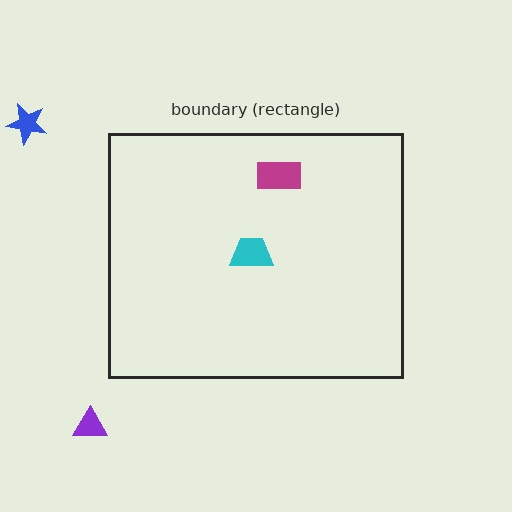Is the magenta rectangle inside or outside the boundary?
Inside.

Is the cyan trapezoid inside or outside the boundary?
Inside.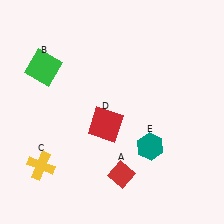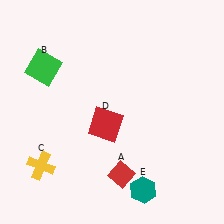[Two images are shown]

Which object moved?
The teal hexagon (E) moved down.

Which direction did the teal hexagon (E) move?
The teal hexagon (E) moved down.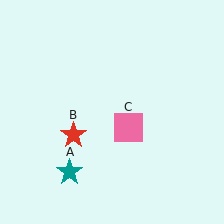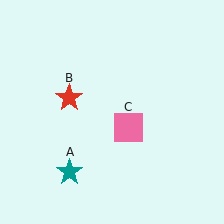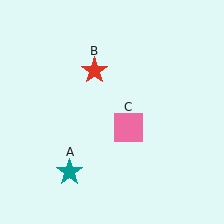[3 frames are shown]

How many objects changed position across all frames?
1 object changed position: red star (object B).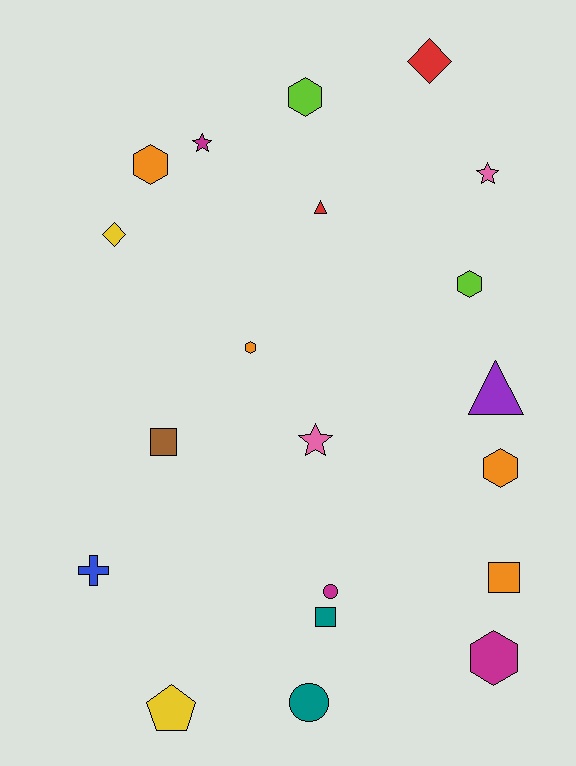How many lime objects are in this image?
There are 2 lime objects.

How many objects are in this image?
There are 20 objects.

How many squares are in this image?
There are 3 squares.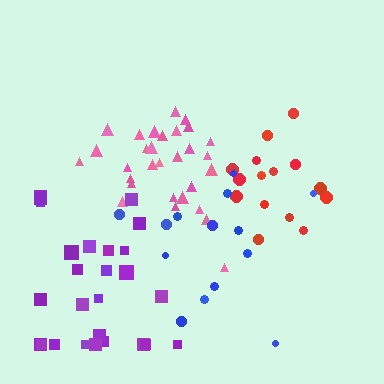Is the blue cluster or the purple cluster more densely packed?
Purple.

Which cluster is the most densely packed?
Pink.